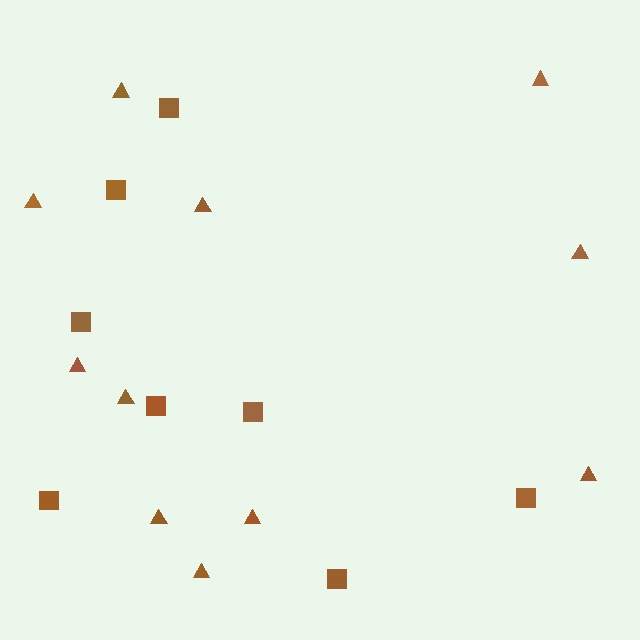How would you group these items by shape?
There are 2 groups: one group of squares (8) and one group of triangles (11).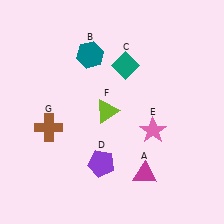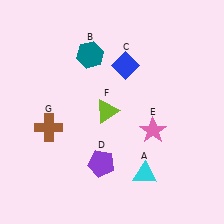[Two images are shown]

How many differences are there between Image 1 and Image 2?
There are 2 differences between the two images.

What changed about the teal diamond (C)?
In Image 1, C is teal. In Image 2, it changed to blue.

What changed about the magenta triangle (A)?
In Image 1, A is magenta. In Image 2, it changed to cyan.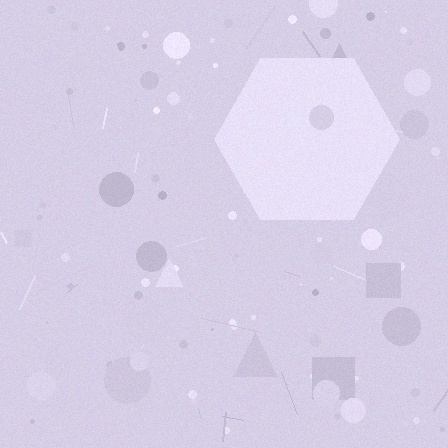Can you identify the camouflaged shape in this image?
The camouflaged shape is a hexagon.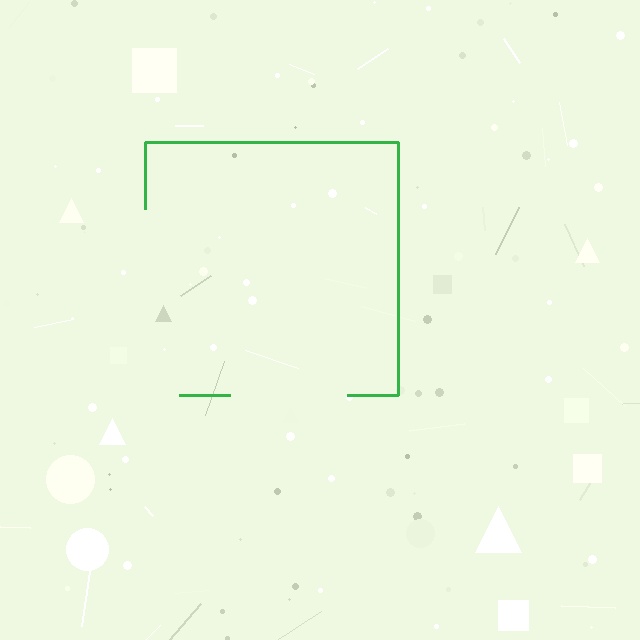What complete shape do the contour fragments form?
The contour fragments form a square.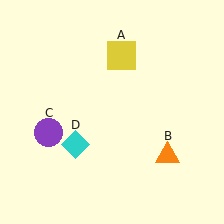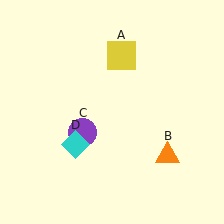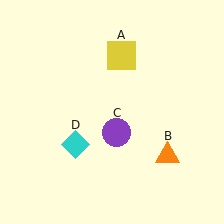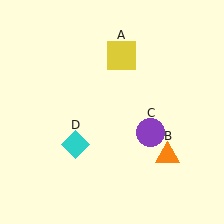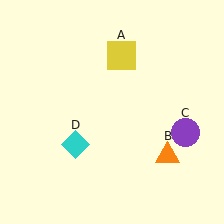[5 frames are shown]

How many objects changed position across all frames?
1 object changed position: purple circle (object C).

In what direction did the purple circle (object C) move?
The purple circle (object C) moved right.